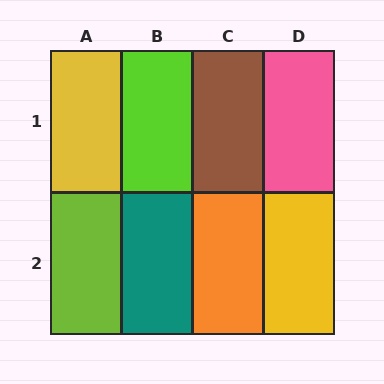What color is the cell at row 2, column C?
Orange.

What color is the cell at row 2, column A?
Lime.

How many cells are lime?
2 cells are lime.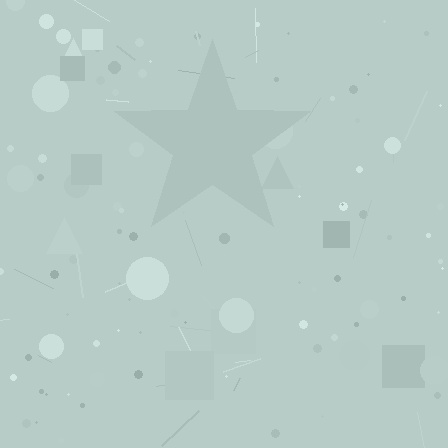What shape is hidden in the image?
A star is hidden in the image.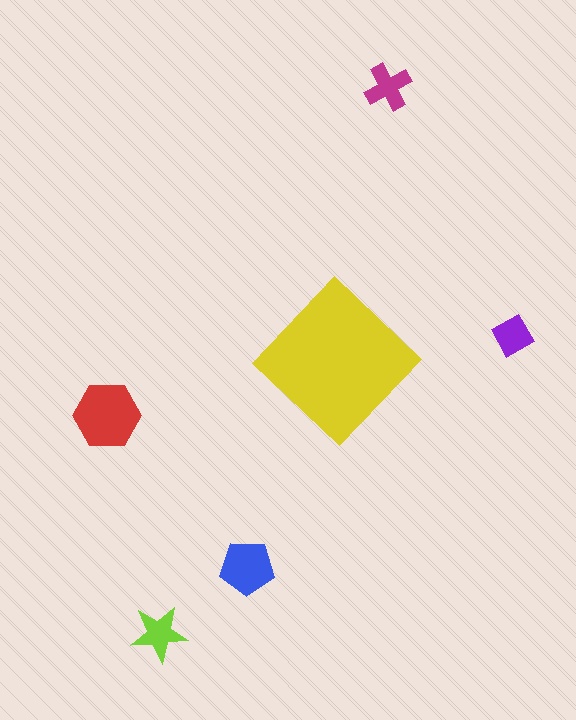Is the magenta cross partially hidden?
No, the magenta cross is fully visible.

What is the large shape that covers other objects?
A yellow diamond.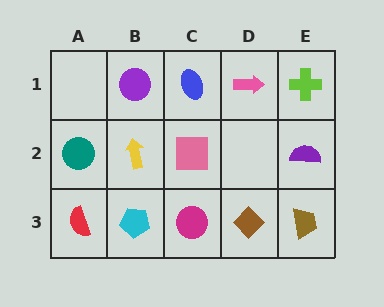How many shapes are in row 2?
4 shapes.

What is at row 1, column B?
A purple circle.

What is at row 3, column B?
A cyan pentagon.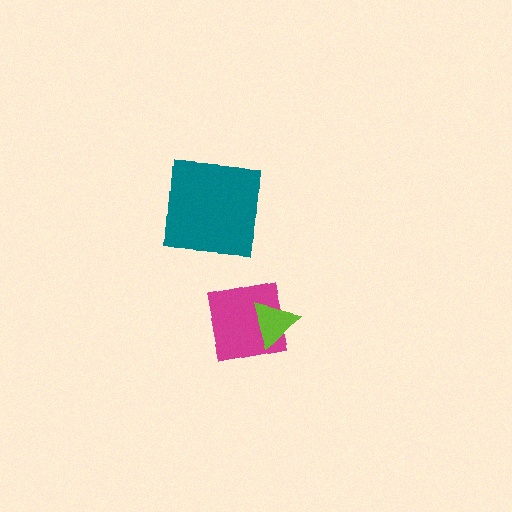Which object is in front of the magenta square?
The lime triangle is in front of the magenta square.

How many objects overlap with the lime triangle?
1 object overlaps with the lime triangle.